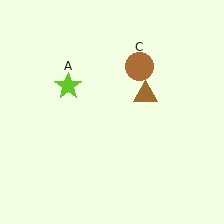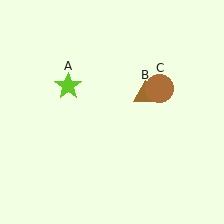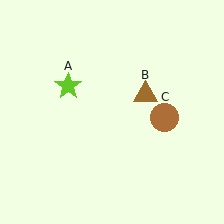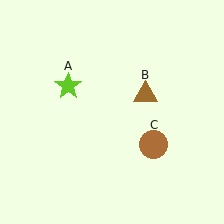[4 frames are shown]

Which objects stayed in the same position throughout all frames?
Lime star (object A) and brown triangle (object B) remained stationary.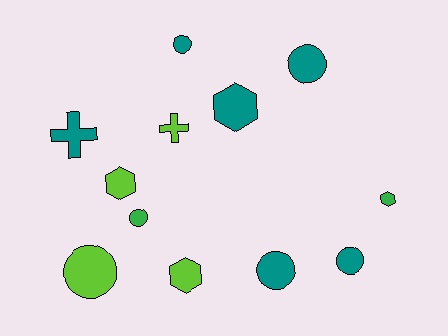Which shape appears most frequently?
Circle, with 6 objects.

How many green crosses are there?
There are no green crosses.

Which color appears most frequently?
Teal, with 6 objects.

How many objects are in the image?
There are 12 objects.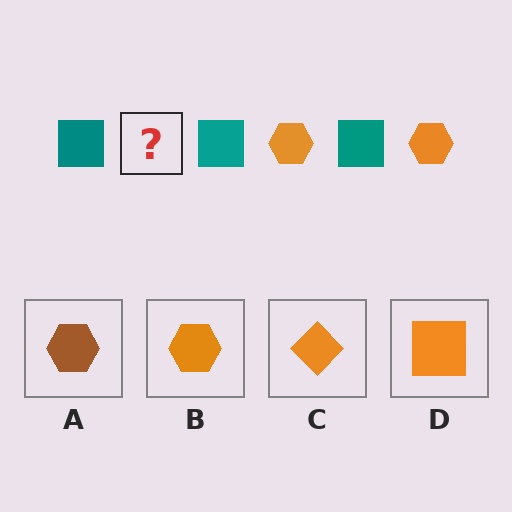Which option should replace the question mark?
Option B.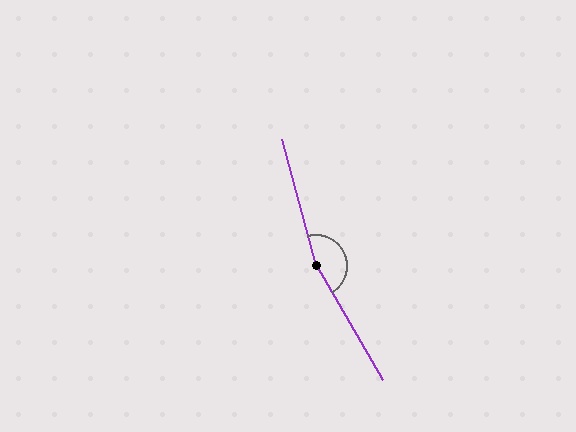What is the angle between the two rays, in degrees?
Approximately 165 degrees.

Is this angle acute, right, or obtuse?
It is obtuse.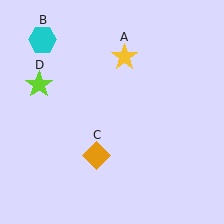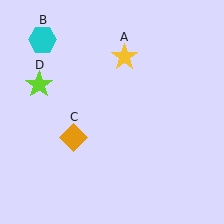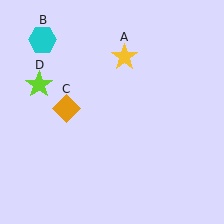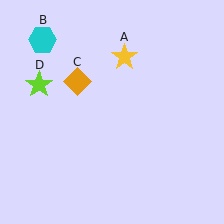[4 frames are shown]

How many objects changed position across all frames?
1 object changed position: orange diamond (object C).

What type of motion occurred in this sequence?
The orange diamond (object C) rotated clockwise around the center of the scene.